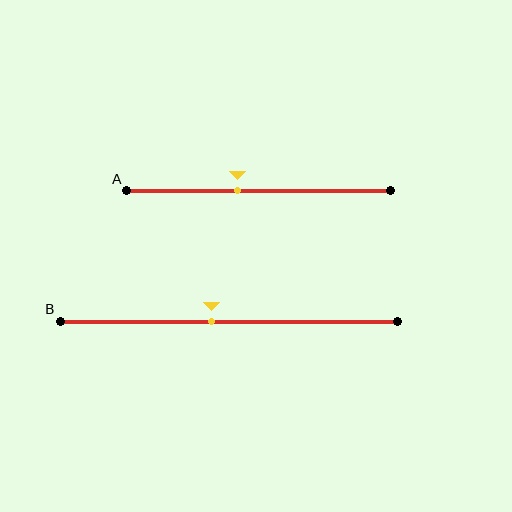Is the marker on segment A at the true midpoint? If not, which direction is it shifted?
No, the marker on segment A is shifted to the left by about 8% of the segment length.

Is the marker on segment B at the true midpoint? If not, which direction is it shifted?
No, the marker on segment B is shifted to the left by about 5% of the segment length.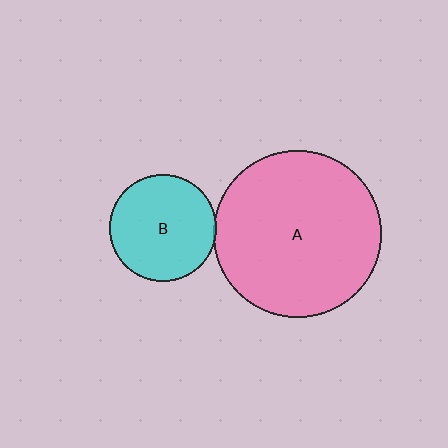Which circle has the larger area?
Circle A (pink).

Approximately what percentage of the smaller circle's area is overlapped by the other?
Approximately 5%.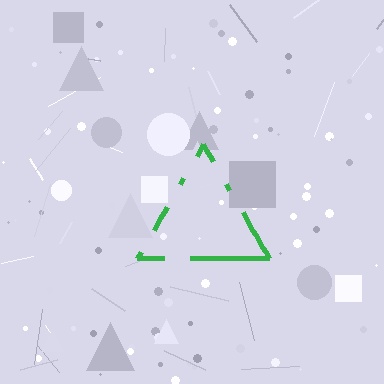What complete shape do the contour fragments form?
The contour fragments form a triangle.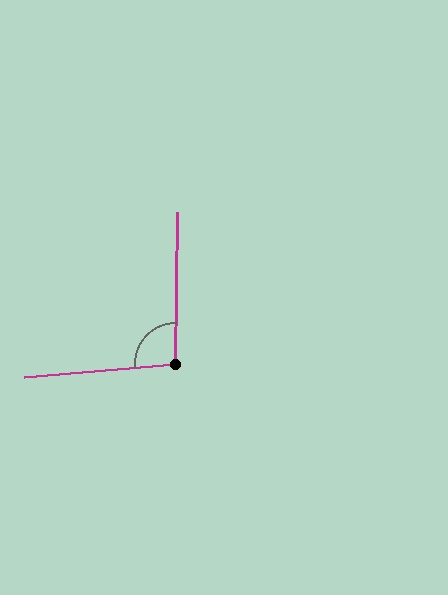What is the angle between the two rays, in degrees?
Approximately 96 degrees.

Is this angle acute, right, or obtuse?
It is obtuse.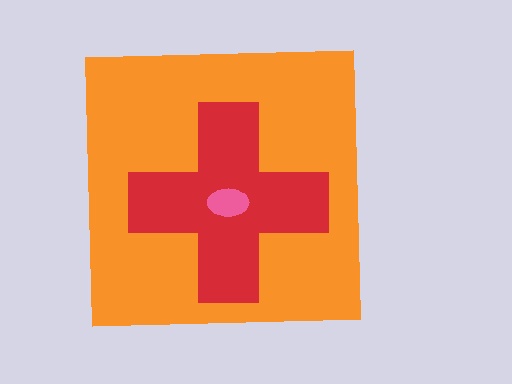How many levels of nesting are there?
3.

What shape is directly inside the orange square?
The red cross.